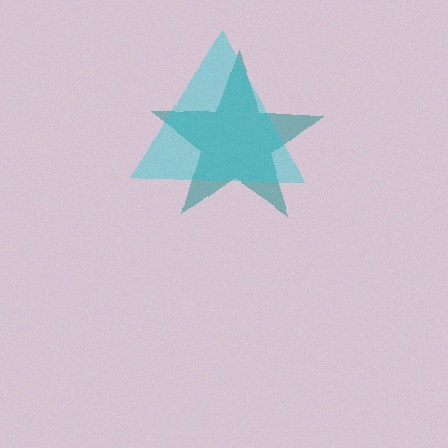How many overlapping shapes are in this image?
There are 2 overlapping shapes in the image.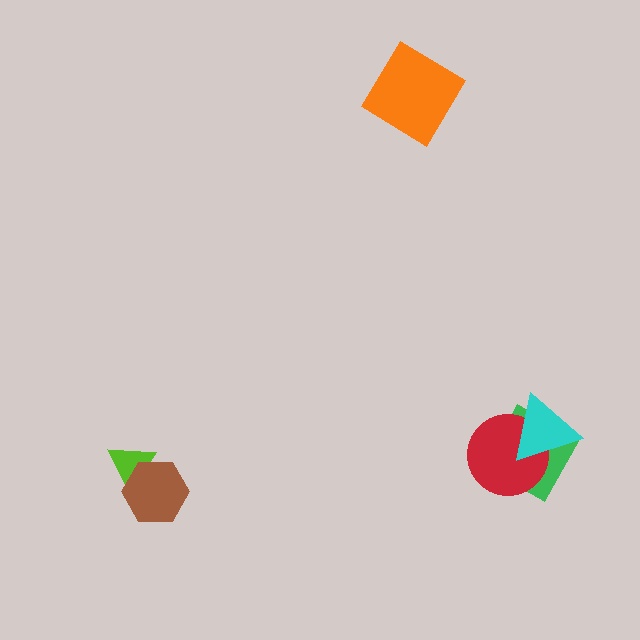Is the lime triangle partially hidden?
Yes, it is partially covered by another shape.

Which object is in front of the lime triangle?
The brown hexagon is in front of the lime triangle.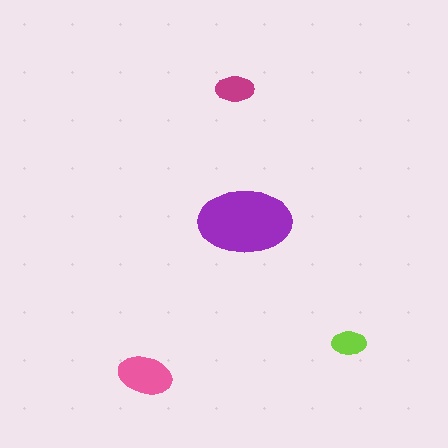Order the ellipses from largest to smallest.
the purple one, the pink one, the magenta one, the lime one.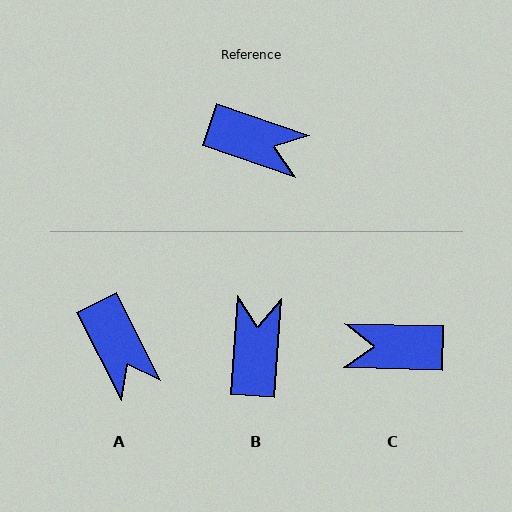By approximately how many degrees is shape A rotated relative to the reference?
Approximately 44 degrees clockwise.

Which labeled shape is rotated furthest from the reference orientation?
C, about 163 degrees away.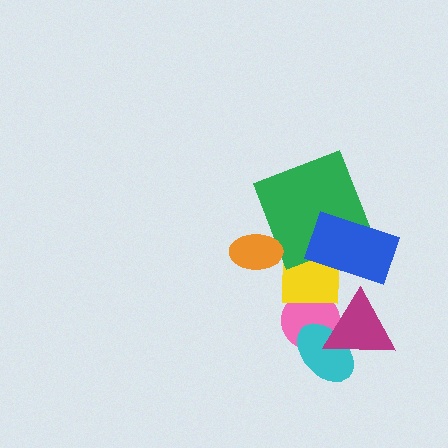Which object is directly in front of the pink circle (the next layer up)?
The yellow square is directly in front of the pink circle.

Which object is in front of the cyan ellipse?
The magenta triangle is in front of the cyan ellipse.